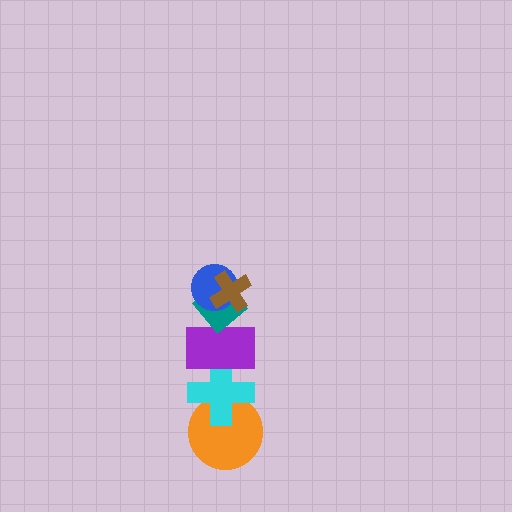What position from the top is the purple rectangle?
The purple rectangle is 4th from the top.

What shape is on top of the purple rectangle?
The teal diamond is on top of the purple rectangle.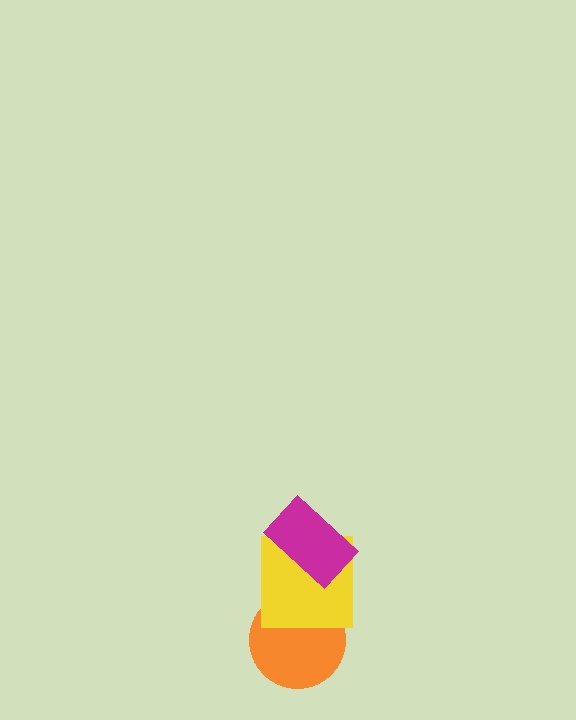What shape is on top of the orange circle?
The yellow square is on top of the orange circle.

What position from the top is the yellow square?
The yellow square is 2nd from the top.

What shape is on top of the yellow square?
The magenta rectangle is on top of the yellow square.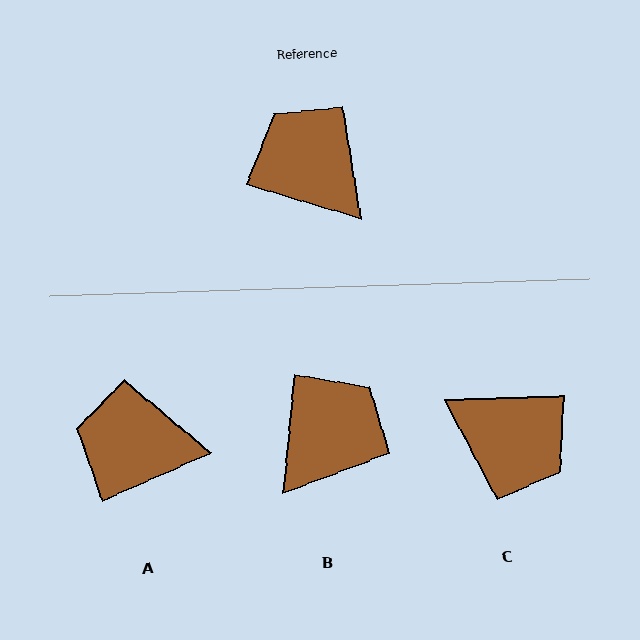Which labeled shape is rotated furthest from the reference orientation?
C, about 161 degrees away.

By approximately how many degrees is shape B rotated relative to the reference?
Approximately 78 degrees clockwise.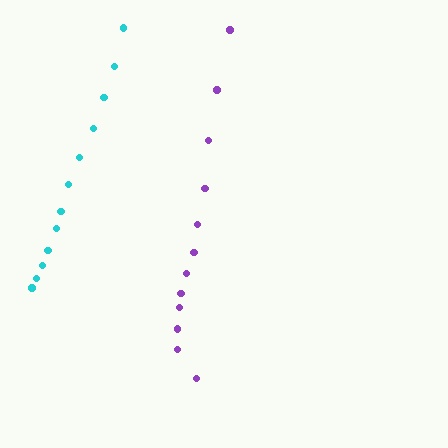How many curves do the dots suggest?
There are 2 distinct paths.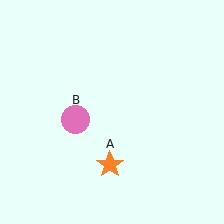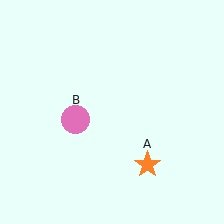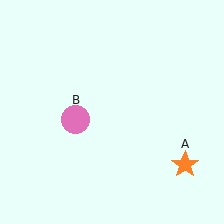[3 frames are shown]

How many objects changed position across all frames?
1 object changed position: orange star (object A).